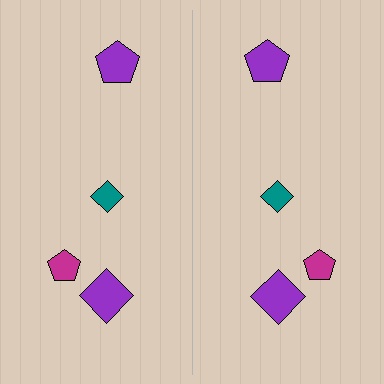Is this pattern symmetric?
Yes, this pattern has bilateral (reflection) symmetry.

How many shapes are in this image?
There are 8 shapes in this image.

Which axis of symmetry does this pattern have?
The pattern has a vertical axis of symmetry running through the center of the image.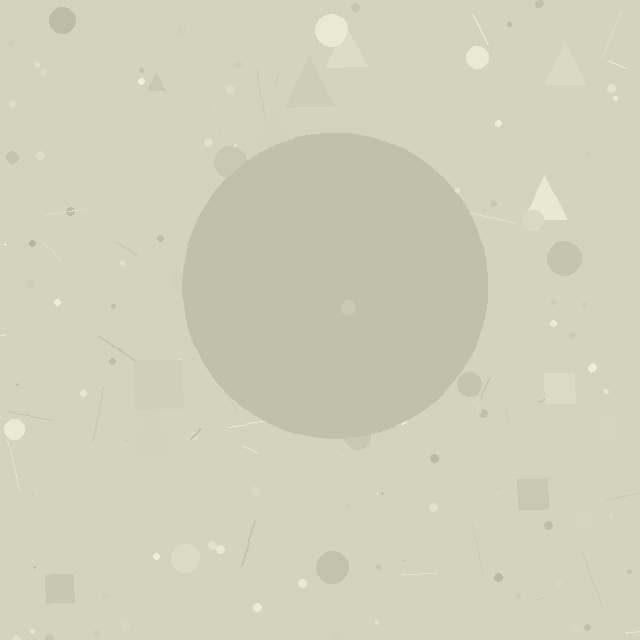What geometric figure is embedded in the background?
A circle is embedded in the background.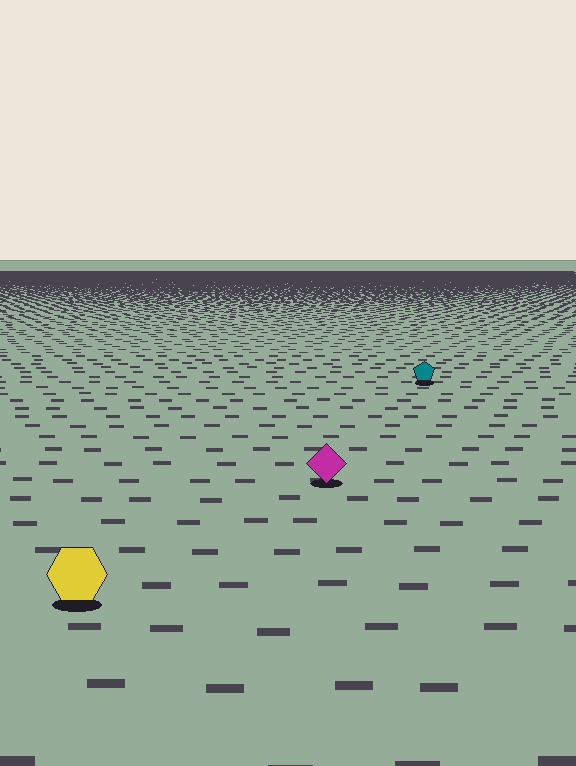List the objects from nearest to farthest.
From nearest to farthest: the yellow hexagon, the magenta diamond, the teal pentagon.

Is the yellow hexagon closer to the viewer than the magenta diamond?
Yes. The yellow hexagon is closer — you can tell from the texture gradient: the ground texture is coarser near it.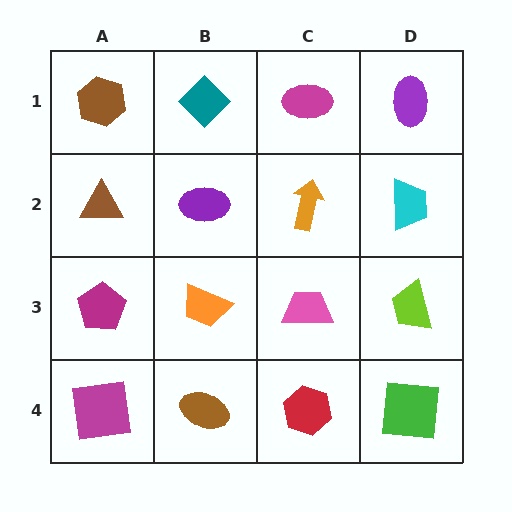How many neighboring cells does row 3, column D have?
3.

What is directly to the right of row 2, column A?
A purple ellipse.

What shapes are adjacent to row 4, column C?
A pink trapezoid (row 3, column C), a brown ellipse (row 4, column B), a green square (row 4, column D).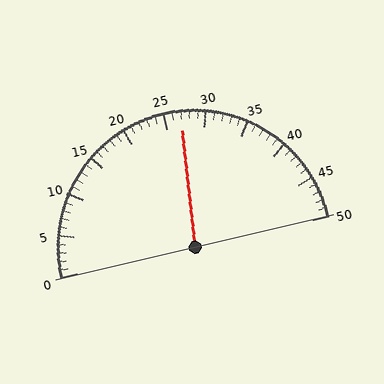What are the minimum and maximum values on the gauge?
The gauge ranges from 0 to 50.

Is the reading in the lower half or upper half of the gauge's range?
The reading is in the upper half of the range (0 to 50).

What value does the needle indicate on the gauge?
The needle indicates approximately 27.